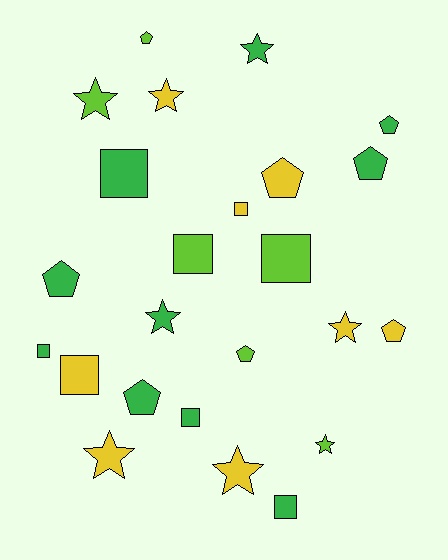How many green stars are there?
There are 2 green stars.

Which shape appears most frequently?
Star, with 8 objects.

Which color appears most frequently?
Green, with 10 objects.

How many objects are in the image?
There are 24 objects.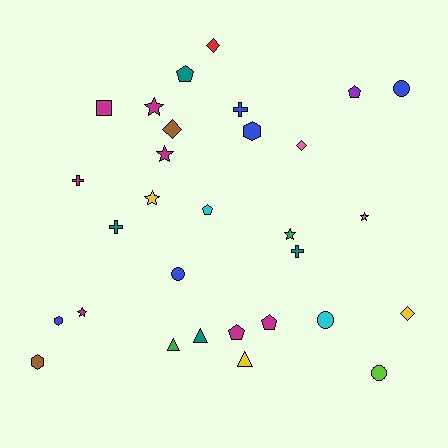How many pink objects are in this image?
There are 2 pink objects.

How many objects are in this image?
There are 30 objects.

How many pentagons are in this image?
There are 5 pentagons.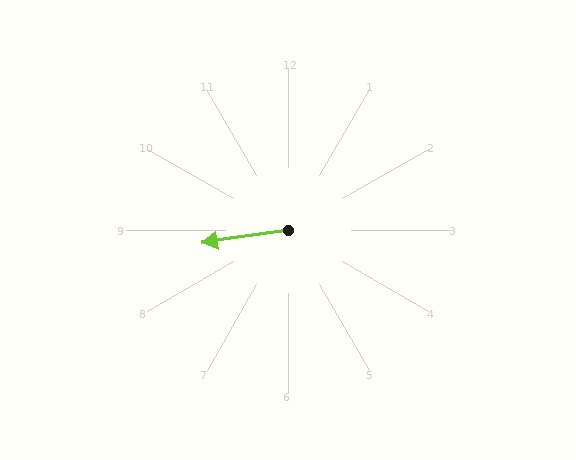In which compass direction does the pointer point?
West.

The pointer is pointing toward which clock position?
Roughly 9 o'clock.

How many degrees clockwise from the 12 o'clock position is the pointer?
Approximately 262 degrees.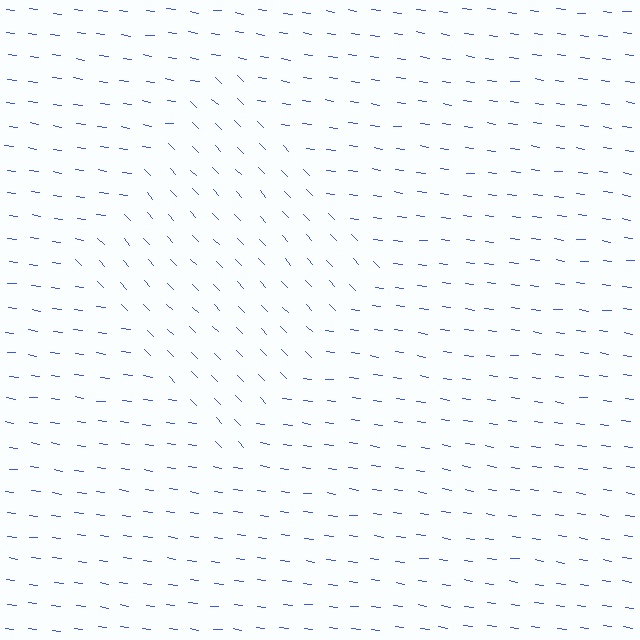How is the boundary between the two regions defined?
The boundary is defined purely by a change in line orientation (approximately 39 degrees difference). All lines are the same color and thickness.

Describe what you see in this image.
The image is filled with small blue line segments. A diamond region in the image has lines oriented differently from the surrounding lines, creating a visible texture boundary.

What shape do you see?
I see a diamond.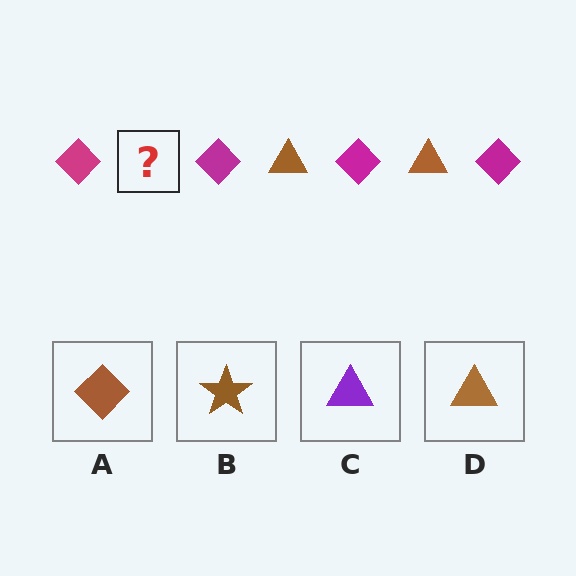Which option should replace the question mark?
Option D.